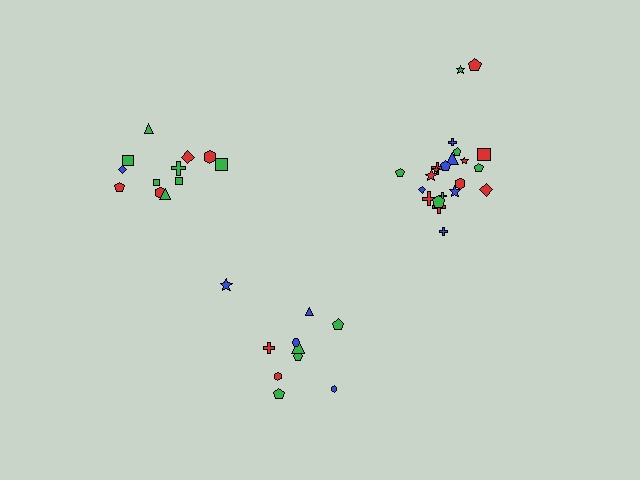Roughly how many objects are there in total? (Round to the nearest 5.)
Roughly 45 objects in total.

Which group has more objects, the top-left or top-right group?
The top-right group.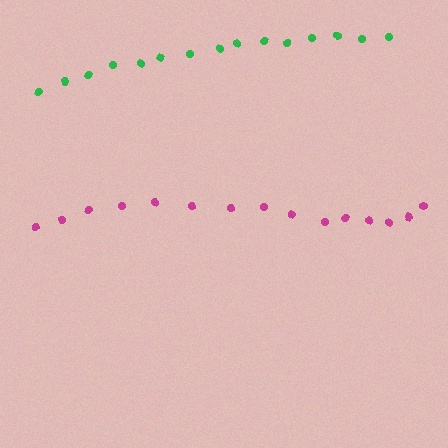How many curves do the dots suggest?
There are 2 distinct paths.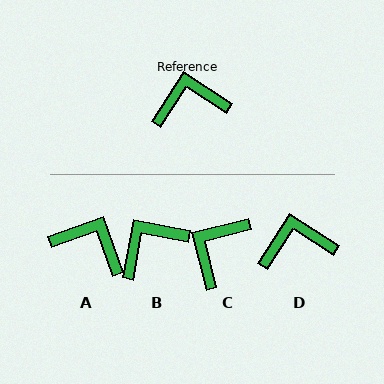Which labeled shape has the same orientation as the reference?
D.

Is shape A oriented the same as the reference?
No, it is off by about 37 degrees.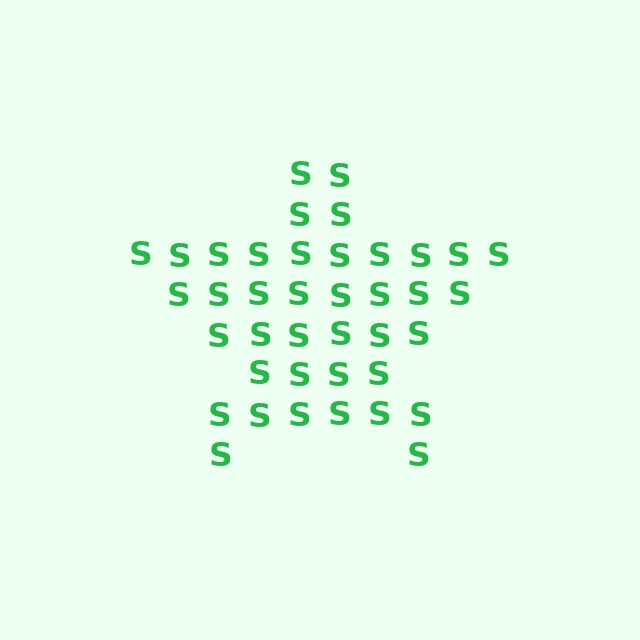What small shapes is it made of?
It is made of small letter S's.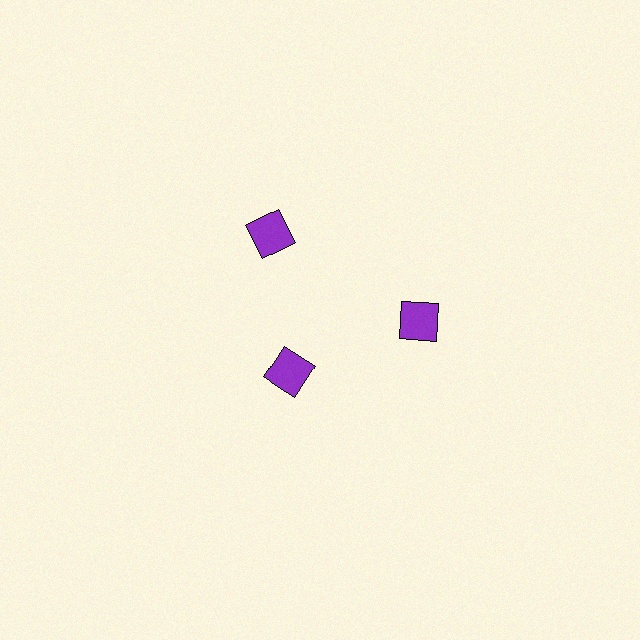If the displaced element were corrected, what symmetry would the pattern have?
It would have 3-fold rotational symmetry — the pattern would map onto itself every 120 degrees.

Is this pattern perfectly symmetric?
No. The 3 purple squares are arranged in a ring, but one element near the 7 o'clock position is pulled inward toward the center, breaking the 3-fold rotational symmetry.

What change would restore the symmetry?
The symmetry would be restored by moving it outward, back onto the ring so that all 3 squares sit at equal angles and equal distance from the center.